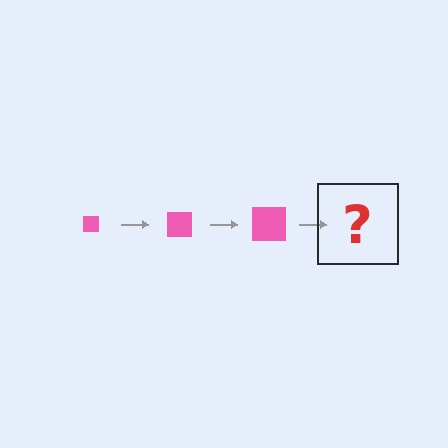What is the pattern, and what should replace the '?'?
The pattern is that the square gets progressively larger each step. The '?' should be a pink square, larger than the previous one.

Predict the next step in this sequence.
The next step is a pink square, larger than the previous one.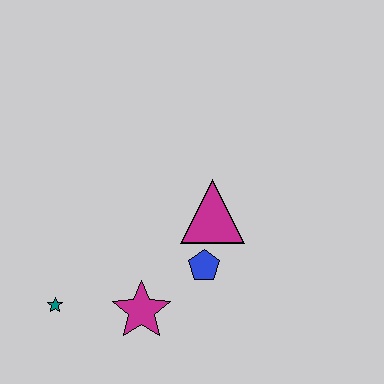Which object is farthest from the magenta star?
The magenta triangle is farthest from the magenta star.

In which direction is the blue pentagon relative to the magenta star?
The blue pentagon is to the right of the magenta star.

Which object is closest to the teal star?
The magenta star is closest to the teal star.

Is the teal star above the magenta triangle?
No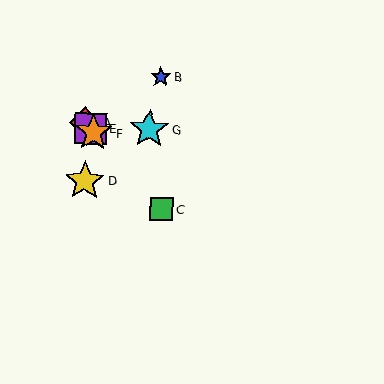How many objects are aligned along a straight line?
4 objects (A, C, E, F) are aligned along a straight line.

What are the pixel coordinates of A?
Object A is at (85, 123).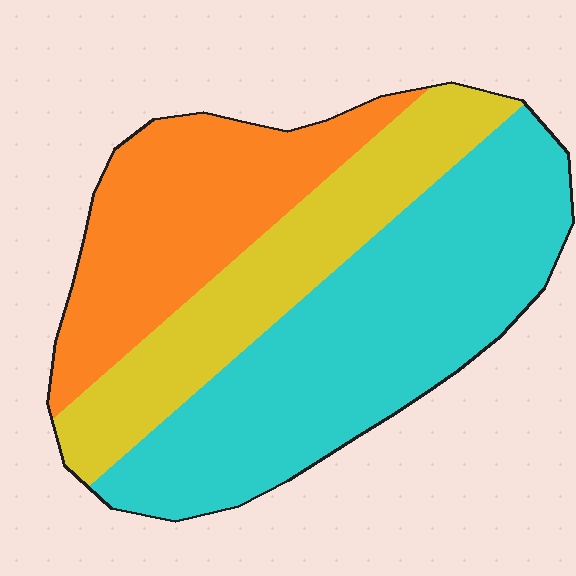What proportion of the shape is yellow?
Yellow covers 26% of the shape.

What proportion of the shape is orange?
Orange takes up between a quarter and a half of the shape.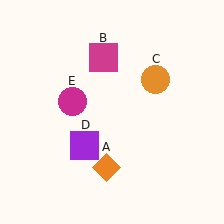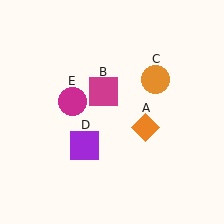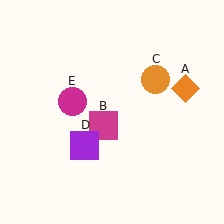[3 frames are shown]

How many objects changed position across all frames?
2 objects changed position: orange diamond (object A), magenta square (object B).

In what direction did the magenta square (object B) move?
The magenta square (object B) moved down.